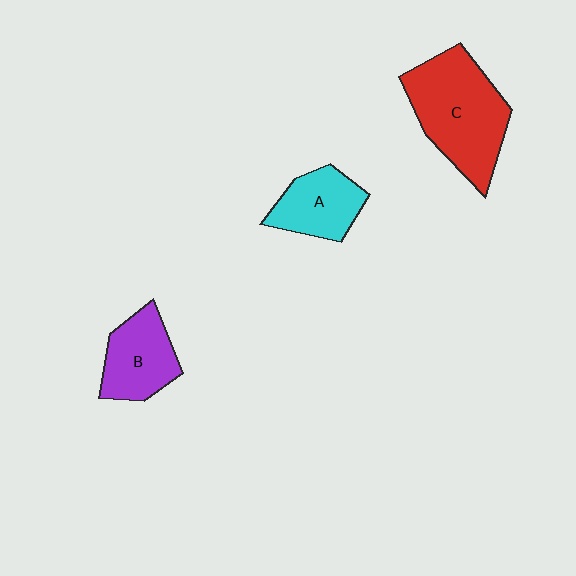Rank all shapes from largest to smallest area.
From largest to smallest: C (red), B (purple), A (cyan).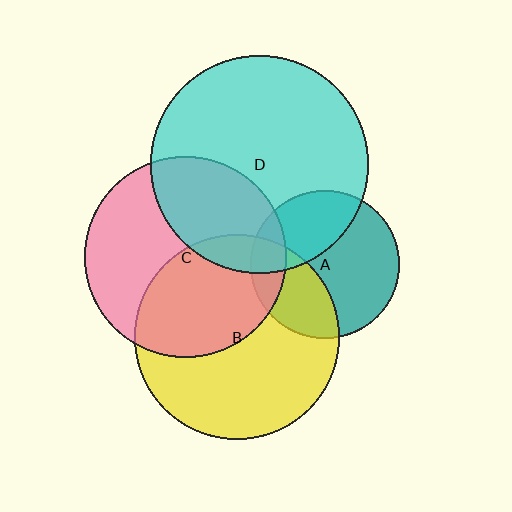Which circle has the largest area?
Circle D (cyan).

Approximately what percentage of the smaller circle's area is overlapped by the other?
Approximately 35%.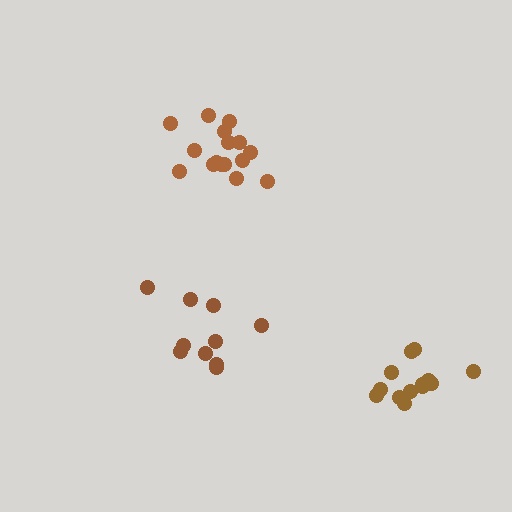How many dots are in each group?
Group 1: 16 dots, Group 2: 10 dots, Group 3: 13 dots (39 total).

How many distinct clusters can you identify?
There are 3 distinct clusters.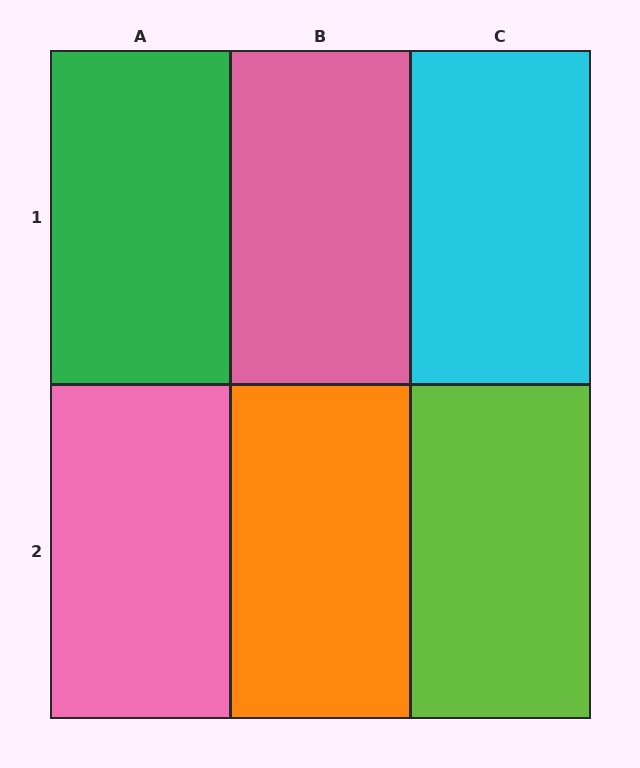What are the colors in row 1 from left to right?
Green, pink, cyan.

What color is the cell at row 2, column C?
Lime.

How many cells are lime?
1 cell is lime.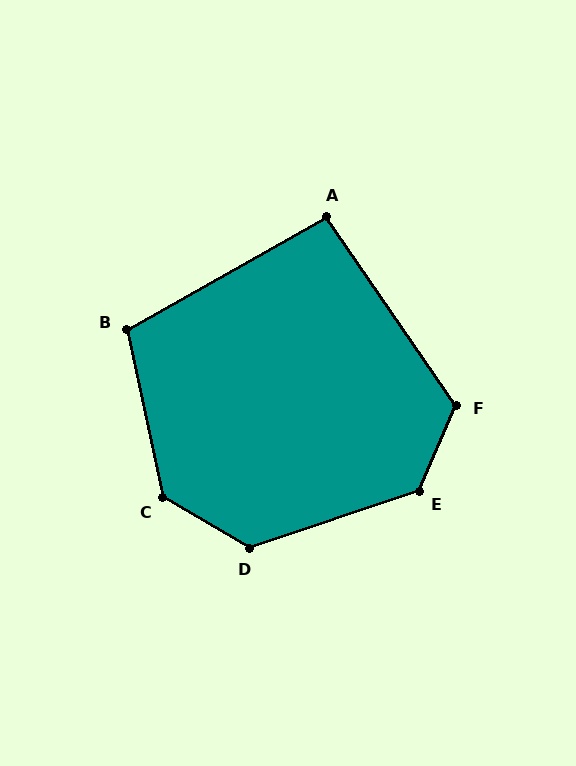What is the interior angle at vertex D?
Approximately 131 degrees (obtuse).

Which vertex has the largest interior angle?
C, at approximately 132 degrees.